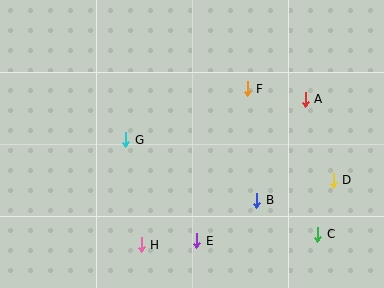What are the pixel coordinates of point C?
Point C is at (318, 234).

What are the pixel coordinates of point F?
Point F is at (247, 89).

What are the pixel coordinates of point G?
Point G is at (126, 140).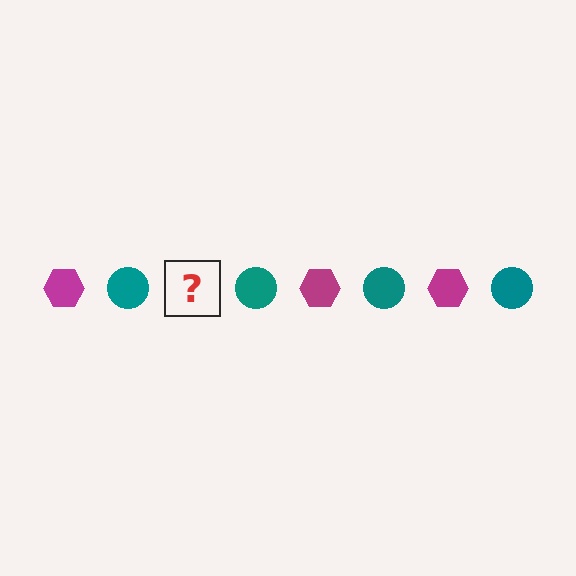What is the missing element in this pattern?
The missing element is a magenta hexagon.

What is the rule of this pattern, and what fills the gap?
The rule is that the pattern alternates between magenta hexagon and teal circle. The gap should be filled with a magenta hexagon.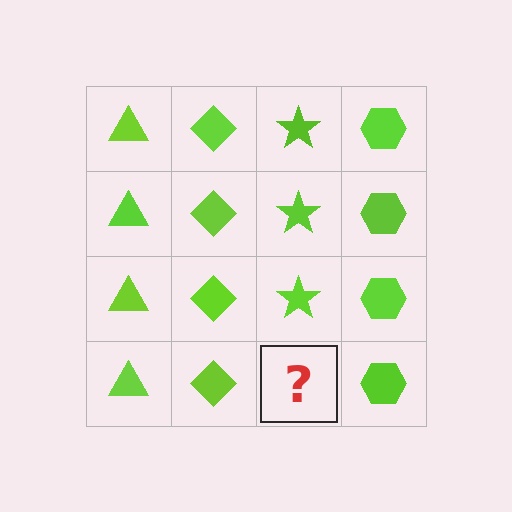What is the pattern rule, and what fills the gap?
The rule is that each column has a consistent shape. The gap should be filled with a lime star.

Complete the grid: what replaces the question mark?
The question mark should be replaced with a lime star.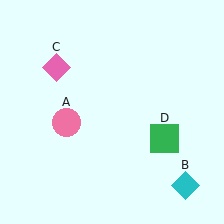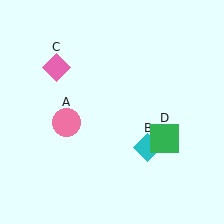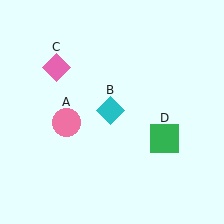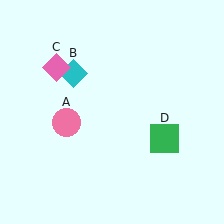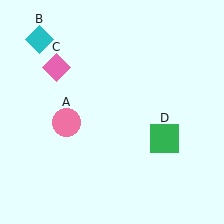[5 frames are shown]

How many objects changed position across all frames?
1 object changed position: cyan diamond (object B).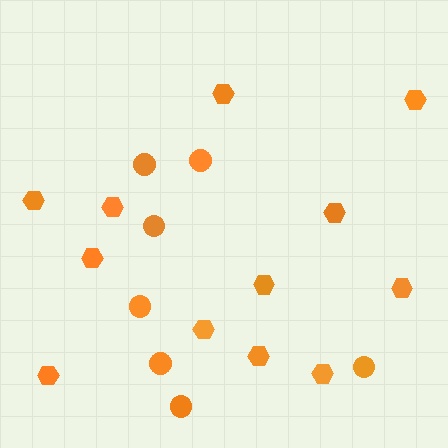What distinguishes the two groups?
There are 2 groups: one group of hexagons (12) and one group of circles (7).